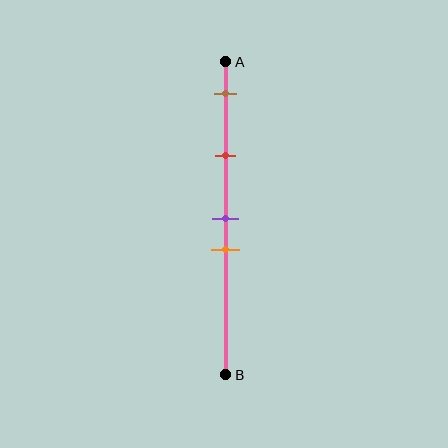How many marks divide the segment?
There are 4 marks dividing the segment.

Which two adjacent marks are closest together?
The purple and orange marks are the closest adjacent pair.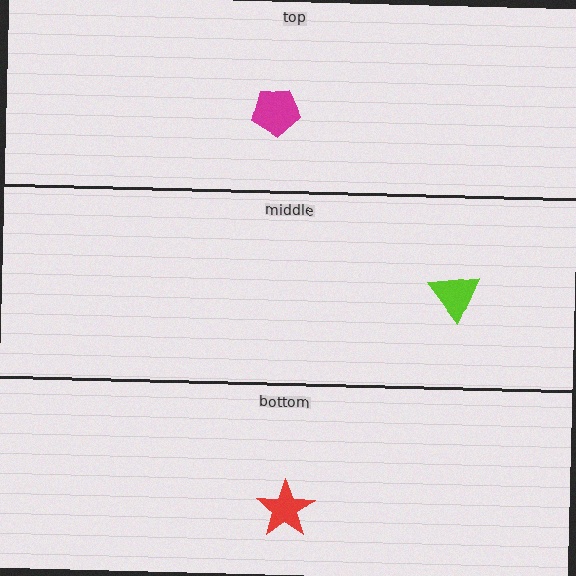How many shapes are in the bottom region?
1.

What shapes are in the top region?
The magenta pentagon.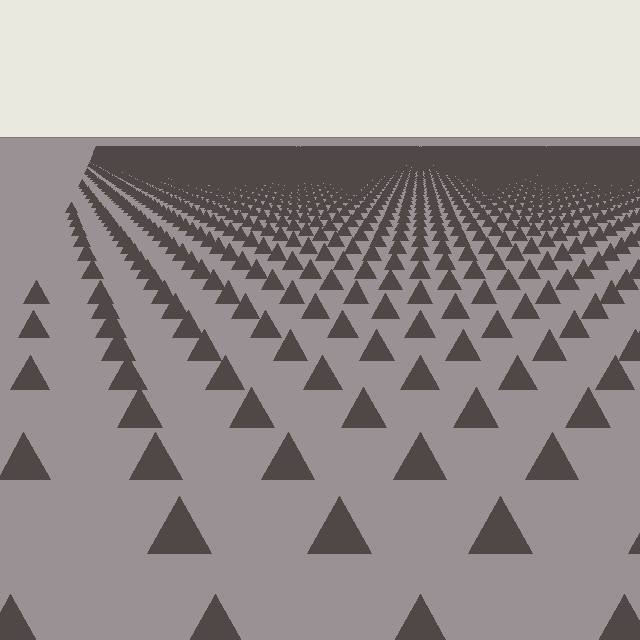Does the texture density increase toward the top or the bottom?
Density increases toward the top.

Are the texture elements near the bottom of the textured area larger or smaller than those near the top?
Larger. Near the bottom, elements are closer to the viewer and appear at a bigger on-screen size.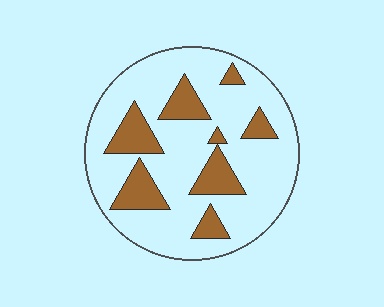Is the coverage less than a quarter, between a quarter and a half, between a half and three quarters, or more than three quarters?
Less than a quarter.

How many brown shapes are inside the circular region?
8.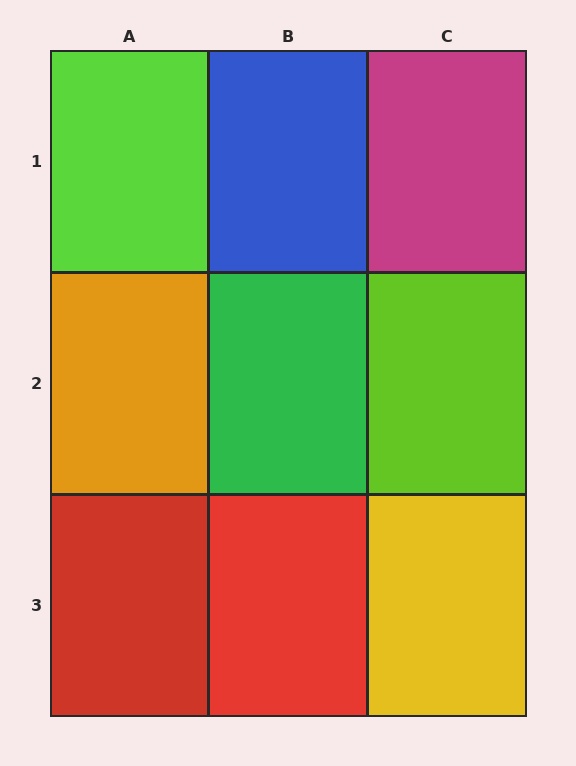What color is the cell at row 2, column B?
Green.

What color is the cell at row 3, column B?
Red.